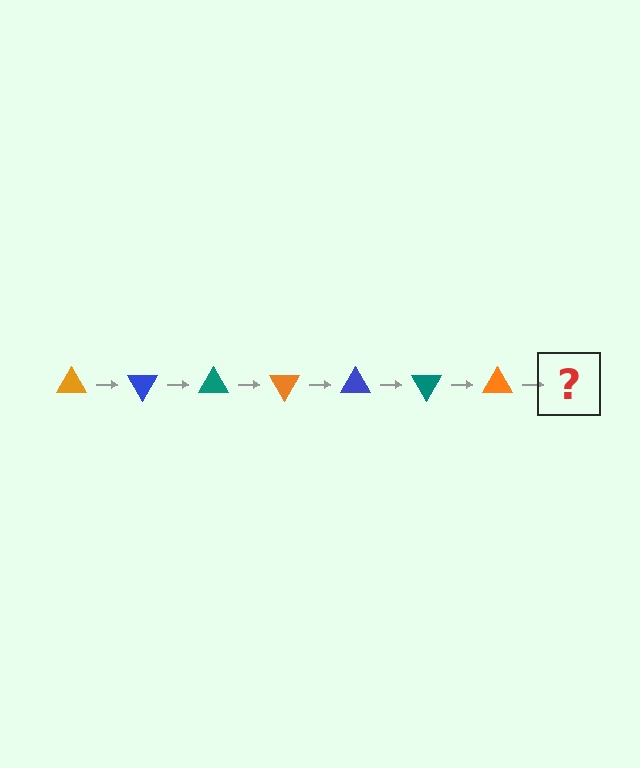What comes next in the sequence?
The next element should be a blue triangle, rotated 420 degrees from the start.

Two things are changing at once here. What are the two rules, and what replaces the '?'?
The two rules are that it rotates 60 degrees each step and the color cycles through orange, blue, and teal. The '?' should be a blue triangle, rotated 420 degrees from the start.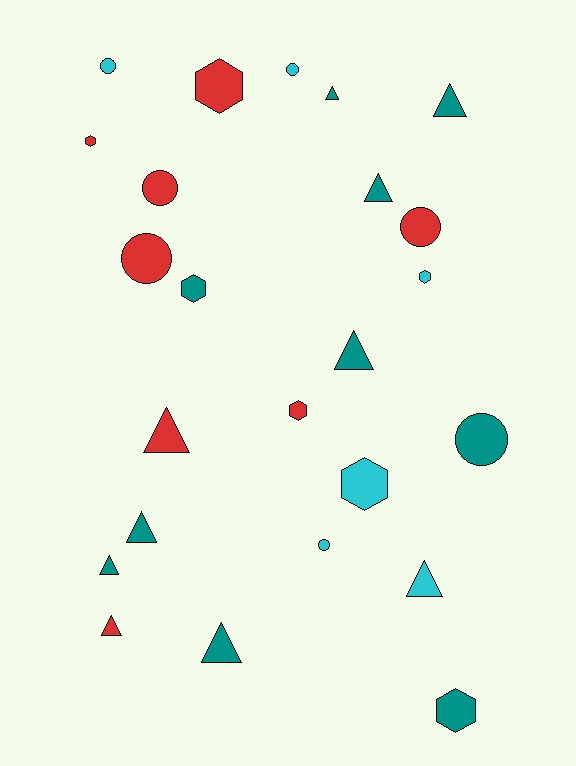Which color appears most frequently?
Teal, with 10 objects.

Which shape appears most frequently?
Triangle, with 10 objects.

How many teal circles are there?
There is 1 teal circle.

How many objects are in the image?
There are 24 objects.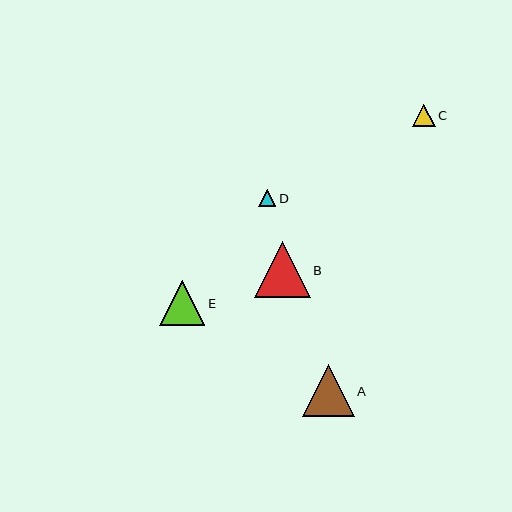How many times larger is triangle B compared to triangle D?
Triangle B is approximately 3.3 times the size of triangle D.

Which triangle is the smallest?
Triangle D is the smallest with a size of approximately 17 pixels.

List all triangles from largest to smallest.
From largest to smallest: B, A, E, C, D.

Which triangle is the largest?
Triangle B is the largest with a size of approximately 56 pixels.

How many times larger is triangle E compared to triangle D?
Triangle E is approximately 2.7 times the size of triangle D.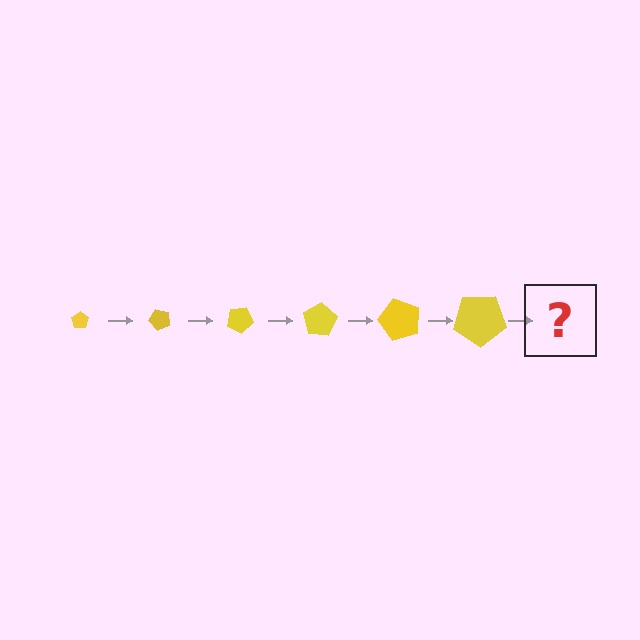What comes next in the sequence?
The next element should be a pentagon, larger than the previous one and rotated 300 degrees from the start.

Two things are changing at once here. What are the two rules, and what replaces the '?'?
The two rules are that the pentagon grows larger each step and it rotates 50 degrees each step. The '?' should be a pentagon, larger than the previous one and rotated 300 degrees from the start.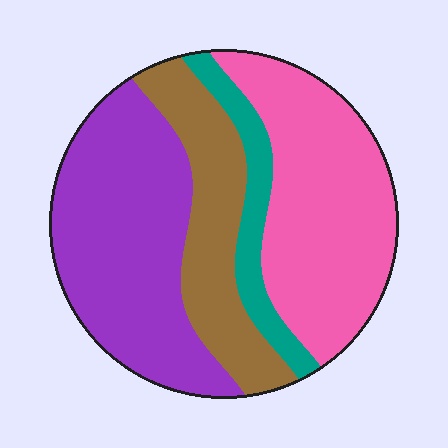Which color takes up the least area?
Teal, at roughly 10%.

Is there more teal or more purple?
Purple.